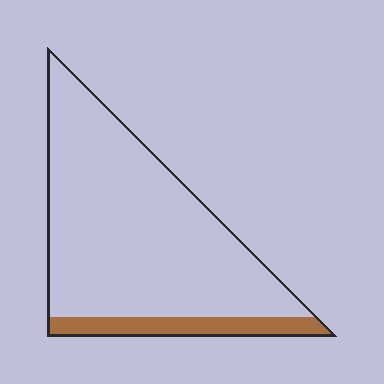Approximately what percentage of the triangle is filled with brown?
Approximately 15%.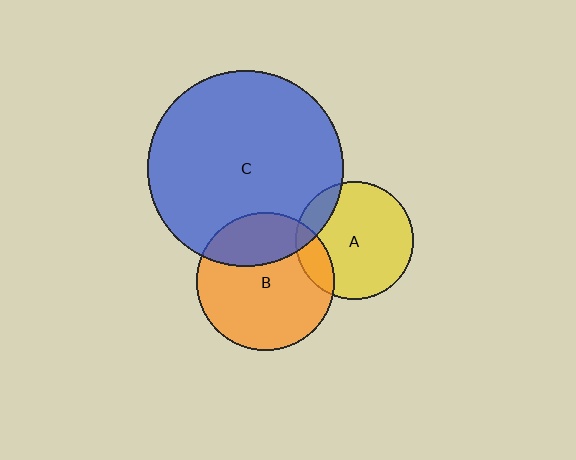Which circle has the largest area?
Circle C (blue).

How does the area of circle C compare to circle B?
Approximately 2.0 times.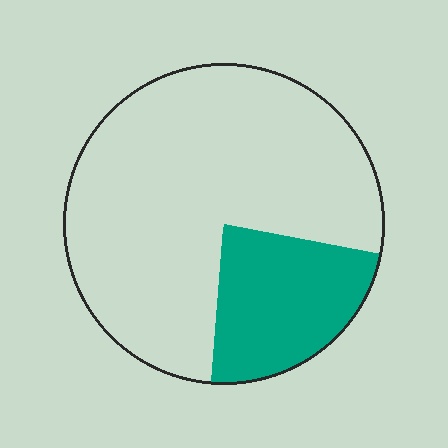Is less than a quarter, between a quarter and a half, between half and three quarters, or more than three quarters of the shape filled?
Less than a quarter.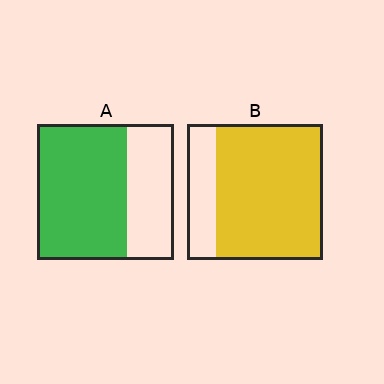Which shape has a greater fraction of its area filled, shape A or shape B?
Shape B.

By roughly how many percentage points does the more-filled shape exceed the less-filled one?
By roughly 15 percentage points (B over A).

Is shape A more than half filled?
Yes.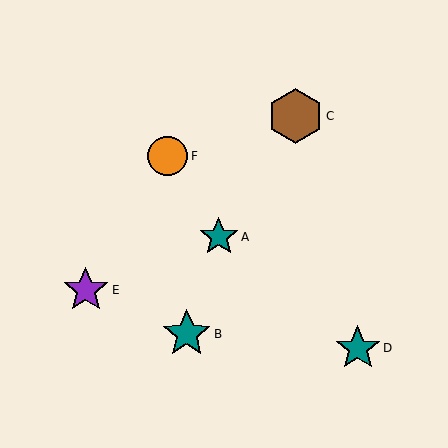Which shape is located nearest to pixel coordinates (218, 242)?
The teal star (labeled A) at (219, 237) is nearest to that location.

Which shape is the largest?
The brown hexagon (labeled C) is the largest.